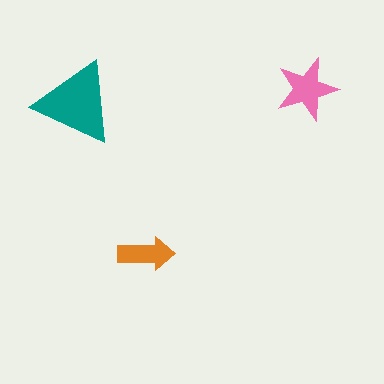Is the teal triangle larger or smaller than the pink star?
Larger.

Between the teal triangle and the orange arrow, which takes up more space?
The teal triangle.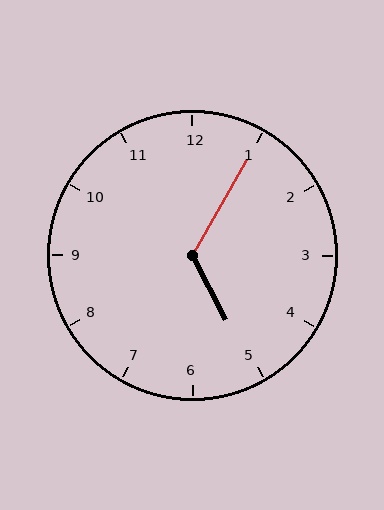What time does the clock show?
5:05.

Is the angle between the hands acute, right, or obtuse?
It is obtuse.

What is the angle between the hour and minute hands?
Approximately 122 degrees.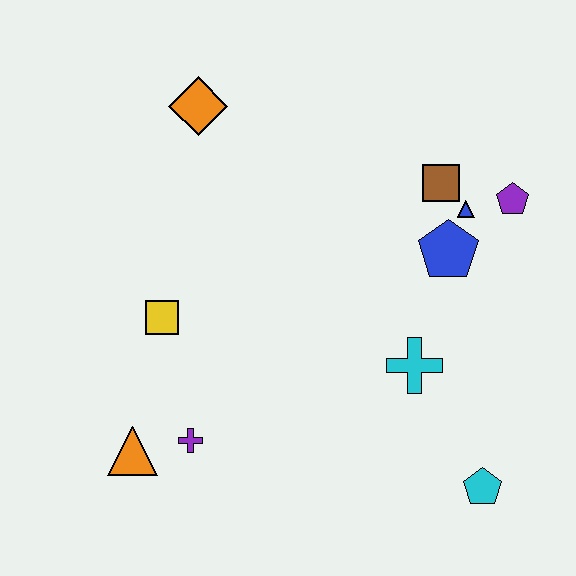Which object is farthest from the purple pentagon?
The orange triangle is farthest from the purple pentagon.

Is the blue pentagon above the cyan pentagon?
Yes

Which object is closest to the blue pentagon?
The blue triangle is closest to the blue pentagon.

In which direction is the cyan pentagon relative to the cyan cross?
The cyan pentagon is below the cyan cross.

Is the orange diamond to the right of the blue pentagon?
No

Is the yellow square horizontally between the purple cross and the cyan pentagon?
No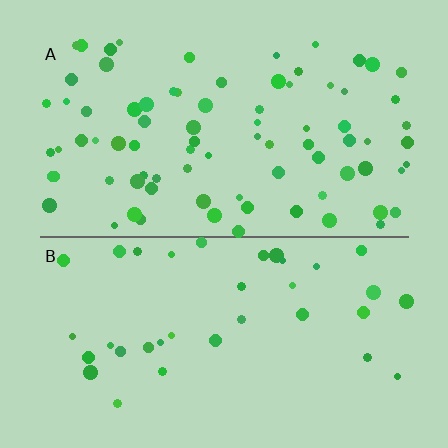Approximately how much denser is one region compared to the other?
Approximately 2.2× — region A over region B.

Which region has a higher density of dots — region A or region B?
A (the top).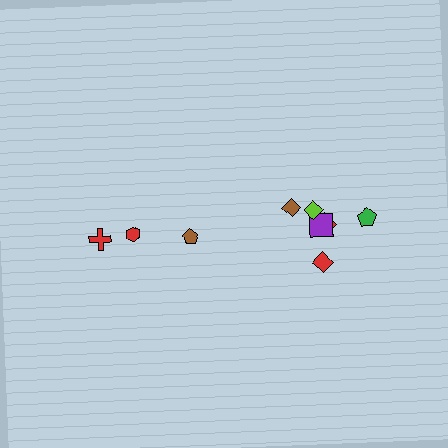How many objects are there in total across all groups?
There are 9 objects.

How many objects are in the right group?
There are 6 objects.